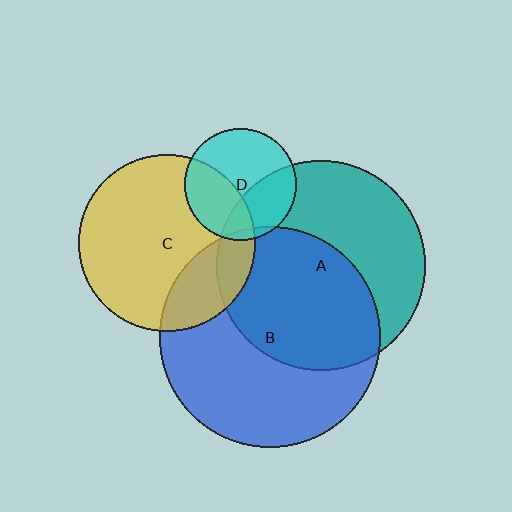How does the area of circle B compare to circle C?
Approximately 1.6 times.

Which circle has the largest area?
Circle B (blue).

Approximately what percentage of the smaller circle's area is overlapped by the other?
Approximately 35%.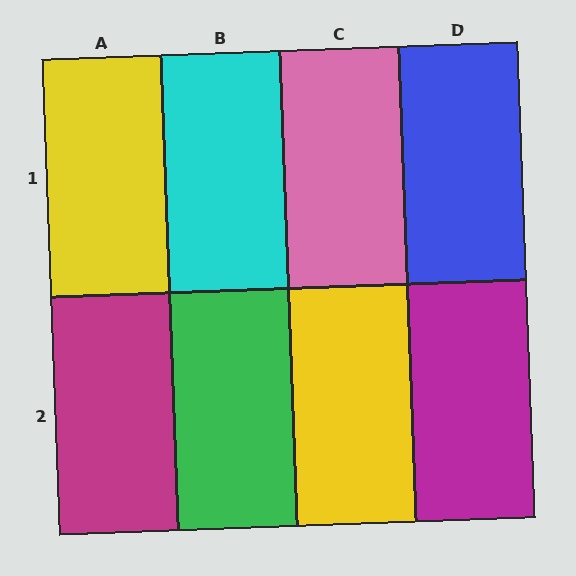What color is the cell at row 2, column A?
Magenta.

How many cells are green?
1 cell is green.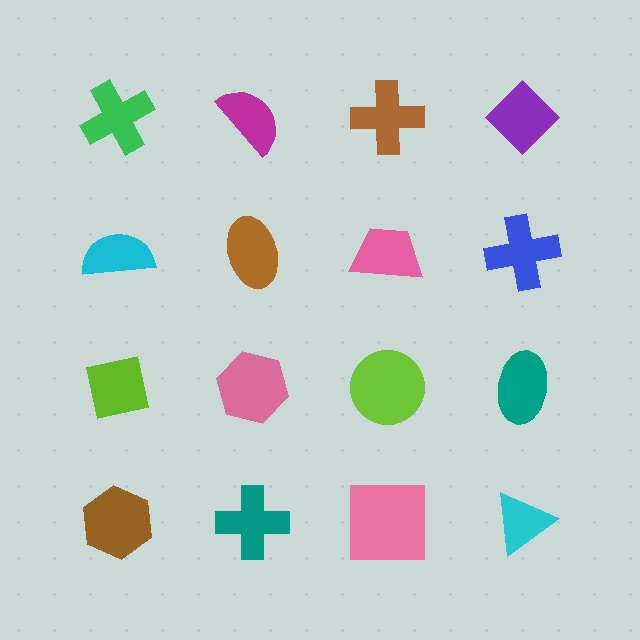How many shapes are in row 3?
4 shapes.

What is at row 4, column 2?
A teal cross.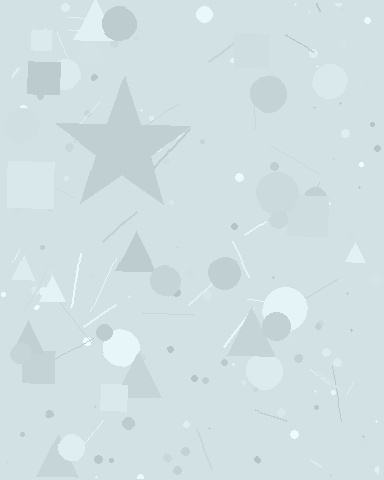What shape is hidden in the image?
A star is hidden in the image.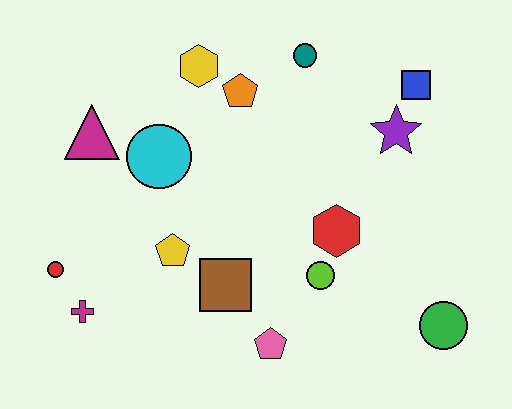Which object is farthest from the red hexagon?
The red circle is farthest from the red hexagon.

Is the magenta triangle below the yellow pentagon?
No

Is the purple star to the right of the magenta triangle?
Yes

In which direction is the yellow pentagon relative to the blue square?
The yellow pentagon is to the left of the blue square.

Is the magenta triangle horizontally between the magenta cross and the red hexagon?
Yes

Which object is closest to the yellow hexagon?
The orange pentagon is closest to the yellow hexagon.